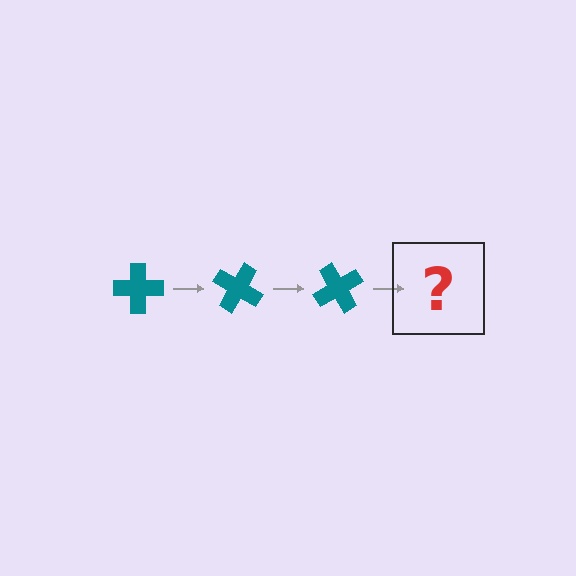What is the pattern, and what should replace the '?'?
The pattern is that the cross rotates 30 degrees each step. The '?' should be a teal cross rotated 90 degrees.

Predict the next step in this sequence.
The next step is a teal cross rotated 90 degrees.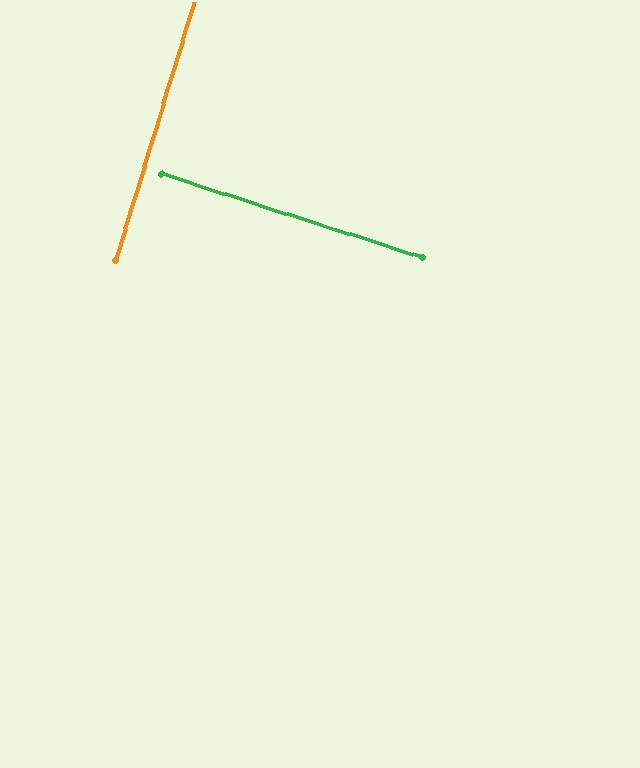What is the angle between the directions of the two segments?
Approximately 89 degrees.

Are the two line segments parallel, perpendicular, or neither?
Perpendicular — they meet at approximately 89°.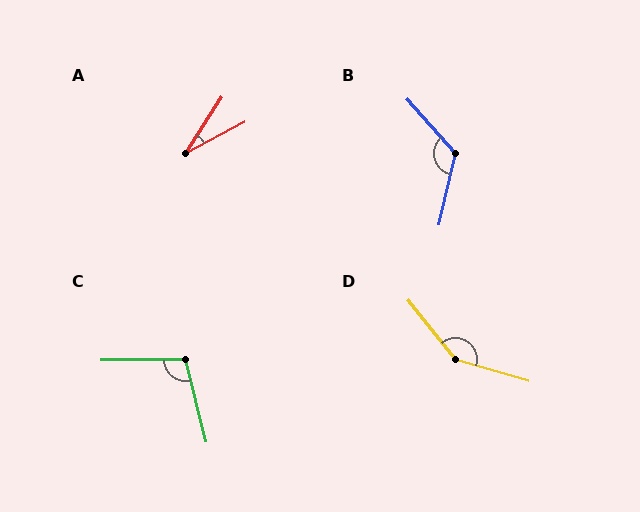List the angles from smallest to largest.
A (29°), C (104°), B (126°), D (146°).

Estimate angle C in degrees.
Approximately 104 degrees.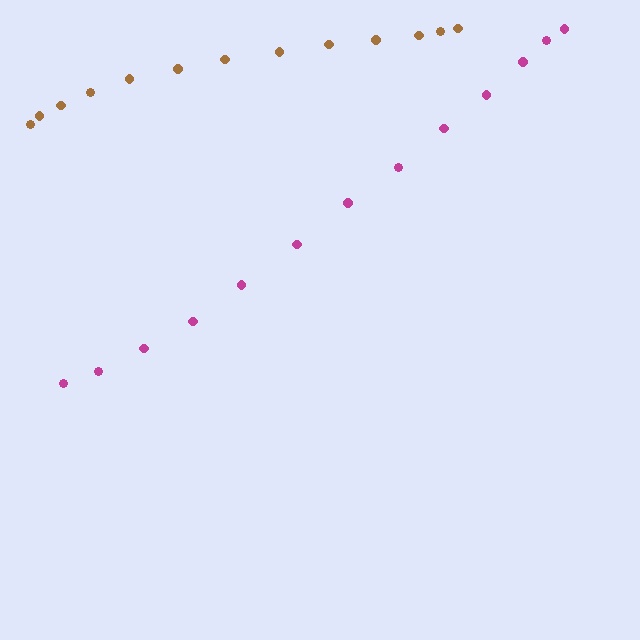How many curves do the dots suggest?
There are 2 distinct paths.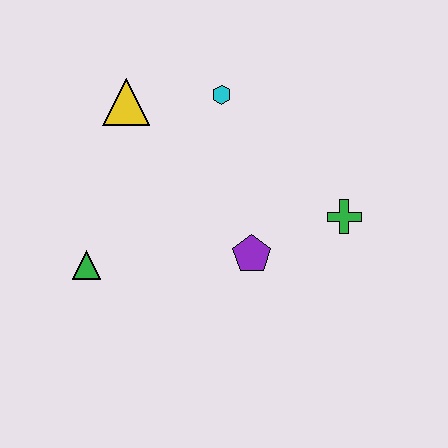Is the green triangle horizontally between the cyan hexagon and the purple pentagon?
No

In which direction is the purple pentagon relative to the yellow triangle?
The purple pentagon is below the yellow triangle.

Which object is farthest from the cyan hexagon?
The green triangle is farthest from the cyan hexagon.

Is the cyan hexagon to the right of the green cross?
No